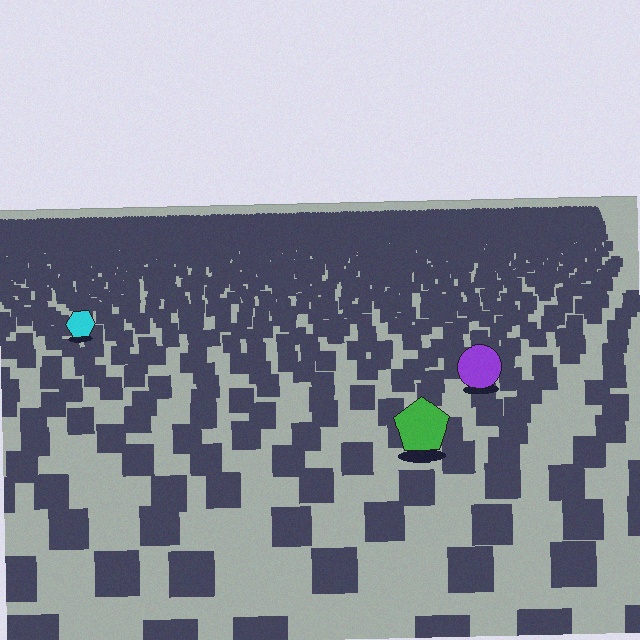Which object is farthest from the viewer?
The cyan hexagon is farthest from the viewer. It appears smaller and the ground texture around it is denser.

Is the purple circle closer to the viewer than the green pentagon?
No. The green pentagon is closer — you can tell from the texture gradient: the ground texture is coarser near it.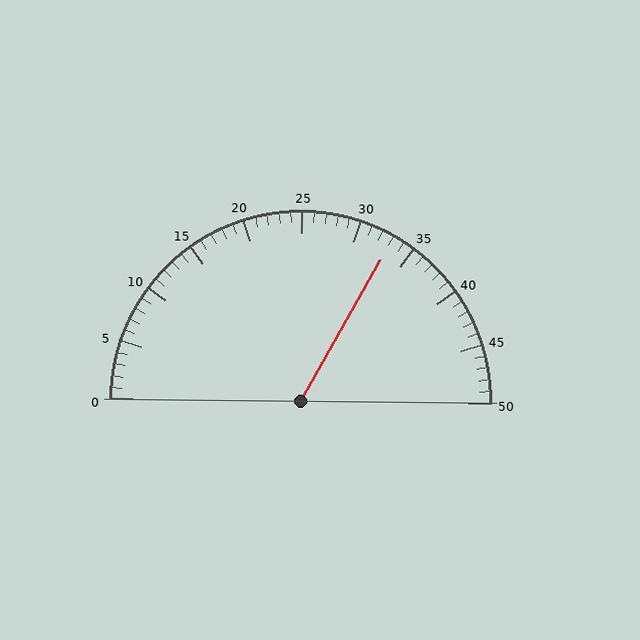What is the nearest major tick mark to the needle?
The nearest major tick mark is 35.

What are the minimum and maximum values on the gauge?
The gauge ranges from 0 to 50.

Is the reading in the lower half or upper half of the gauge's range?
The reading is in the upper half of the range (0 to 50).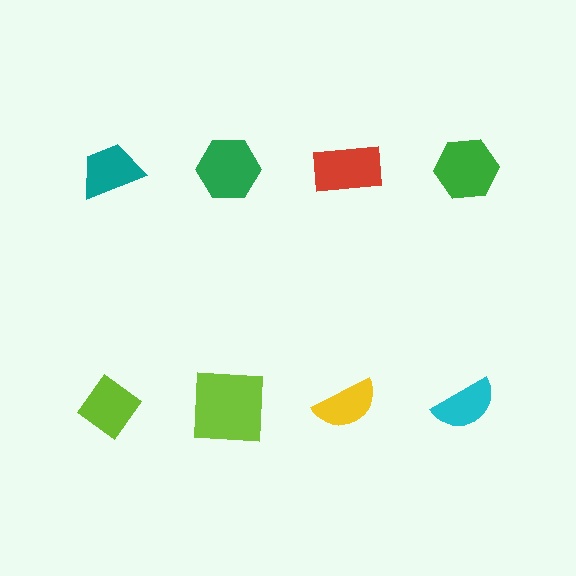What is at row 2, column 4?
A cyan semicircle.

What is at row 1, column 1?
A teal trapezoid.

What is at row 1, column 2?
A green hexagon.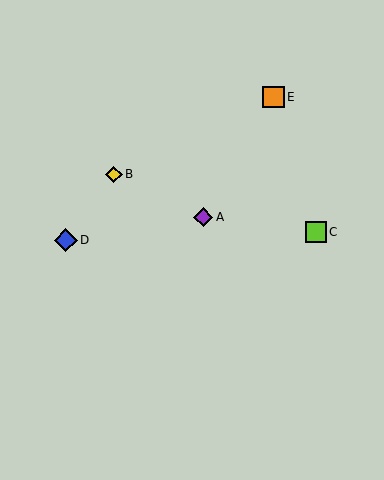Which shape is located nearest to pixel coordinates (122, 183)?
The yellow diamond (labeled B) at (114, 174) is nearest to that location.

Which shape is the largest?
The blue diamond (labeled D) is the largest.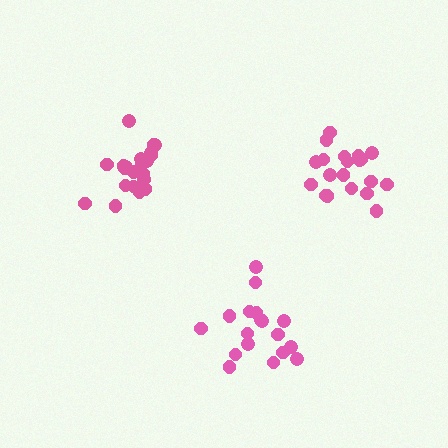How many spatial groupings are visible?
There are 3 spatial groupings.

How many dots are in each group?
Group 1: 21 dots, Group 2: 18 dots, Group 3: 20 dots (59 total).